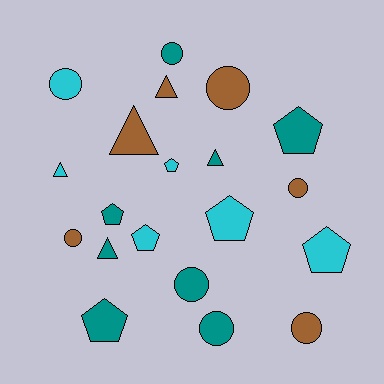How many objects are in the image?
There are 20 objects.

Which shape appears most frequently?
Circle, with 8 objects.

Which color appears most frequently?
Teal, with 8 objects.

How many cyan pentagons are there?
There are 4 cyan pentagons.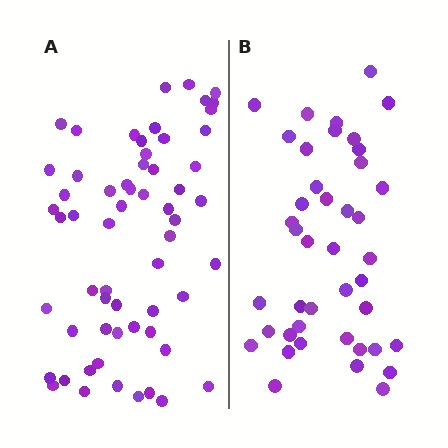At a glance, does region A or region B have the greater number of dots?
Region A (the left region) has more dots.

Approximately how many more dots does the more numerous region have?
Region A has approximately 20 more dots than region B.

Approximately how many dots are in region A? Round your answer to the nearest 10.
About 60 dots.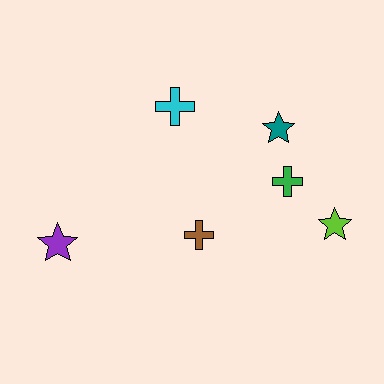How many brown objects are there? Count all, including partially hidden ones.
There is 1 brown object.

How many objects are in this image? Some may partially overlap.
There are 6 objects.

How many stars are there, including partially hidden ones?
There are 3 stars.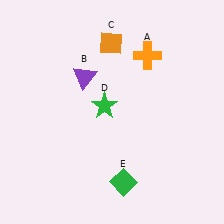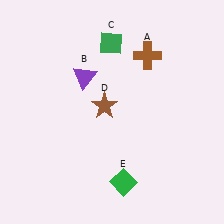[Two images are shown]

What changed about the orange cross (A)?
In Image 1, A is orange. In Image 2, it changed to brown.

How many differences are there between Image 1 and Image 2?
There are 3 differences between the two images.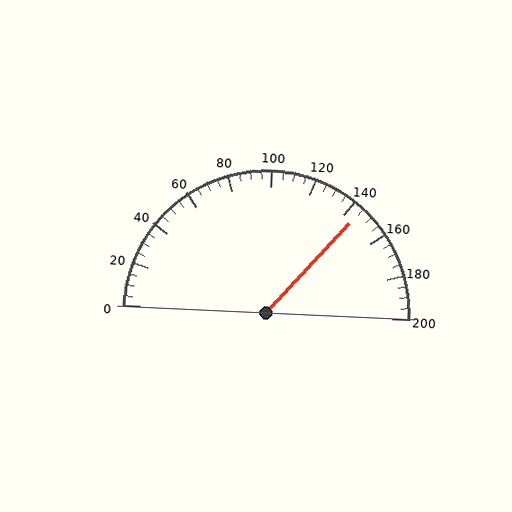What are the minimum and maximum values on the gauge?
The gauge ranges from 0 to 200.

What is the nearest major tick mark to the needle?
The nearest major tick mark is 140.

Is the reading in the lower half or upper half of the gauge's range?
The reading is in the upper half of the range (0 to 200).